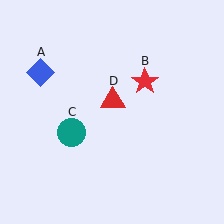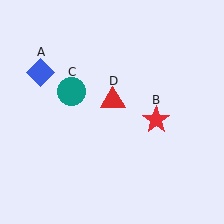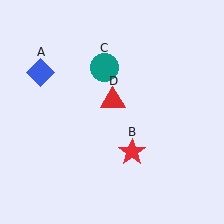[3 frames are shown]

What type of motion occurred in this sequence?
The red star (object B), teal circle (object C) rotated clockwise around the center of the scene.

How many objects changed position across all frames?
2 objects changed position: red star (object B), teal circle (object C).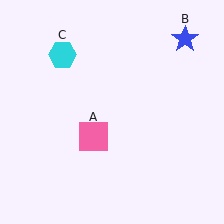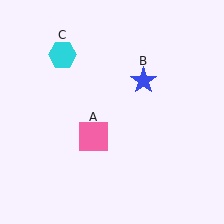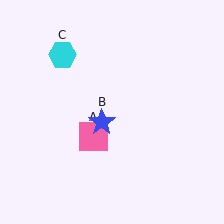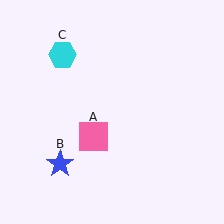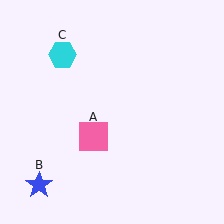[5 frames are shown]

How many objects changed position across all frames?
1 object changed position: blue star (object B).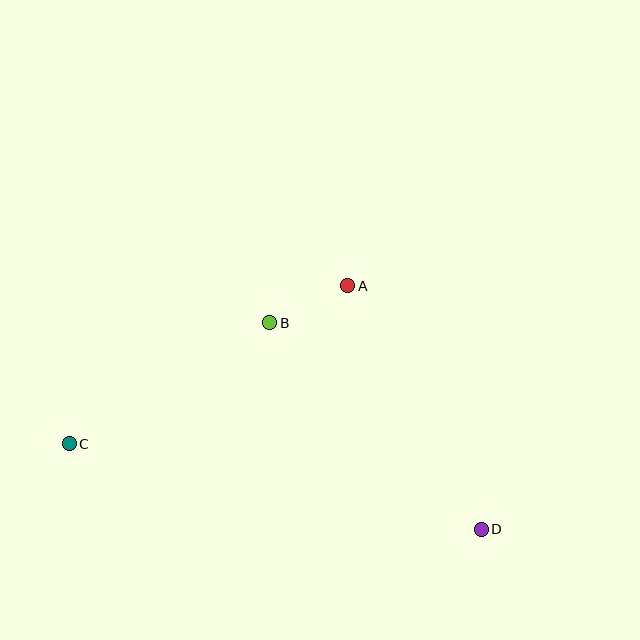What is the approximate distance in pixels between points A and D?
The distance between A and D is approximately 278 pixels.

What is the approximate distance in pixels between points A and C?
The distance between A and C is approximately 320 pixels.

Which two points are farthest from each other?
Points C and D are farthest from each other.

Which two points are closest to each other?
Points A and B are closest to each other.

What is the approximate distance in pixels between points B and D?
The distance between B and D is approximately 295 pixels.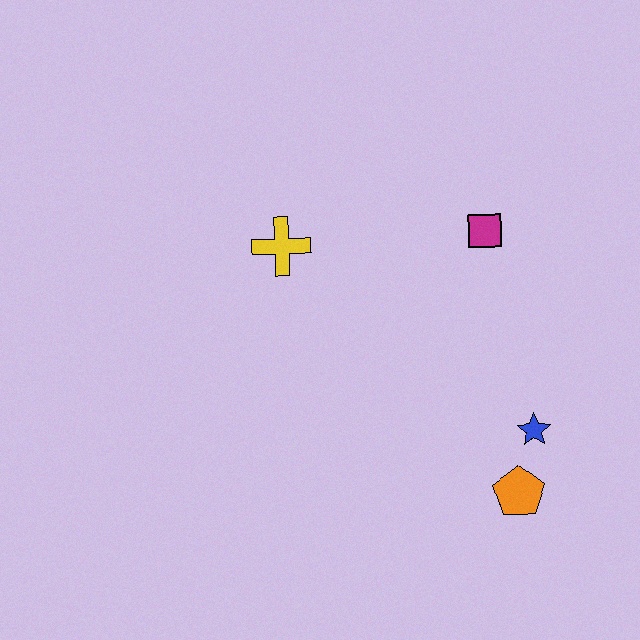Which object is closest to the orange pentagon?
The blue star is closest to the orange pentagon.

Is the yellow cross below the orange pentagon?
No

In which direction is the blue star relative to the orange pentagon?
The blue star is above the orange pentagon.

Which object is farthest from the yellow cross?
The orange pentagon is farthest from the yellow cross.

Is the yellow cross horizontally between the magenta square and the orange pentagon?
No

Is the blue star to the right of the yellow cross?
Yes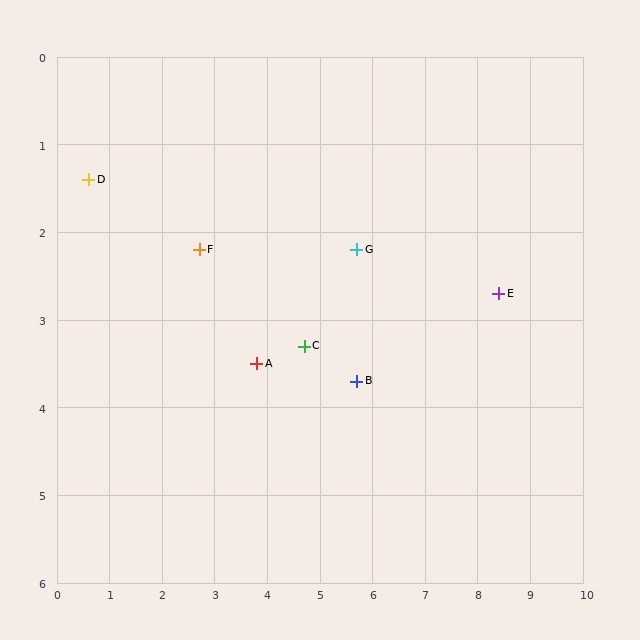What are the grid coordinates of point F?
Point F is at approximately (2.7, 2.2).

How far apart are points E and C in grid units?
Points E and C are about 3.7 grid units apart.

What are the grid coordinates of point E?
Point E is at approximately (8.4, 2.7).